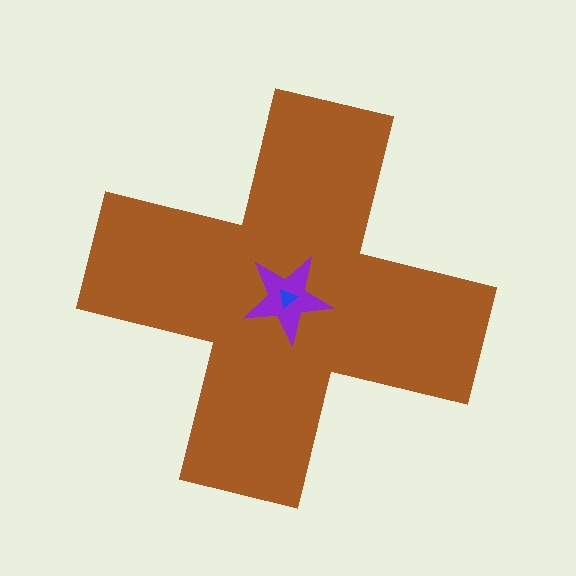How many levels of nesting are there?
3.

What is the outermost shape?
The brown cross.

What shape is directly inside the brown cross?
The purple star.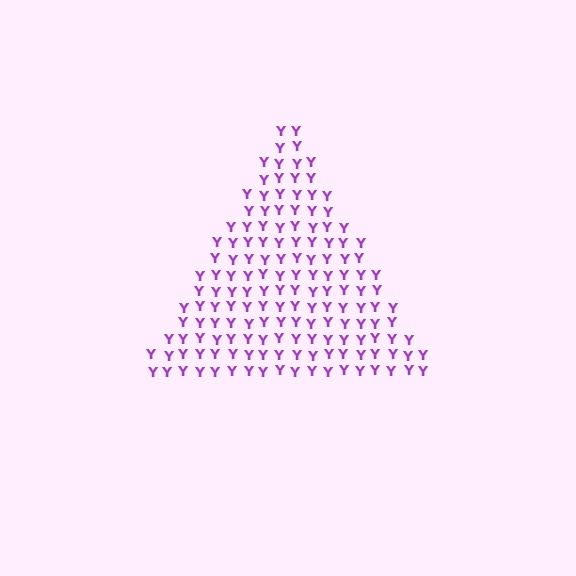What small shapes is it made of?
It is made of small letter Y's.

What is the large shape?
The large shape is a triangle.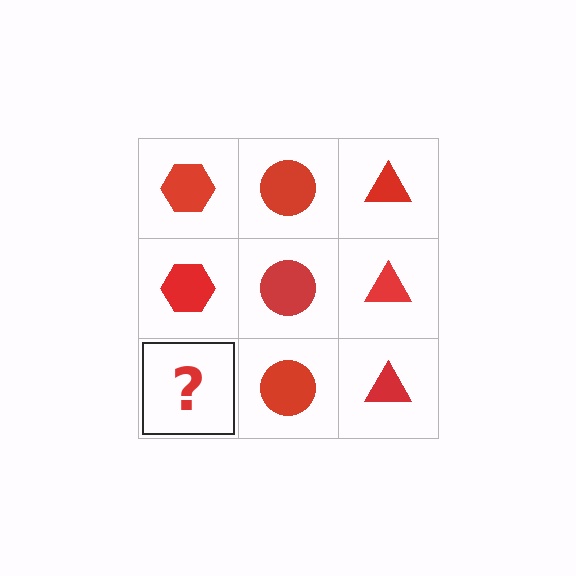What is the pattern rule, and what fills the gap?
The rule is that each column has a consistent shape. The gap should be filled with a red hexagon.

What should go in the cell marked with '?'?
The missing cell should contain a red hexagon.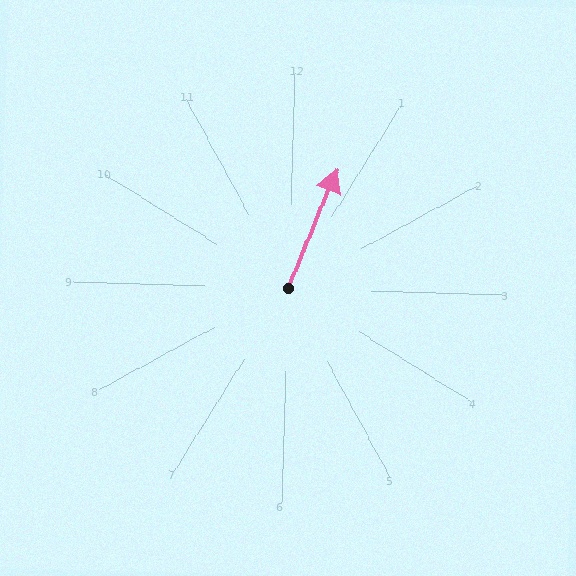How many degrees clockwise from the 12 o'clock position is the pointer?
Approximately 21 degrees.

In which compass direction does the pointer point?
North.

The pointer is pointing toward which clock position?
Roughly 1 o'clock.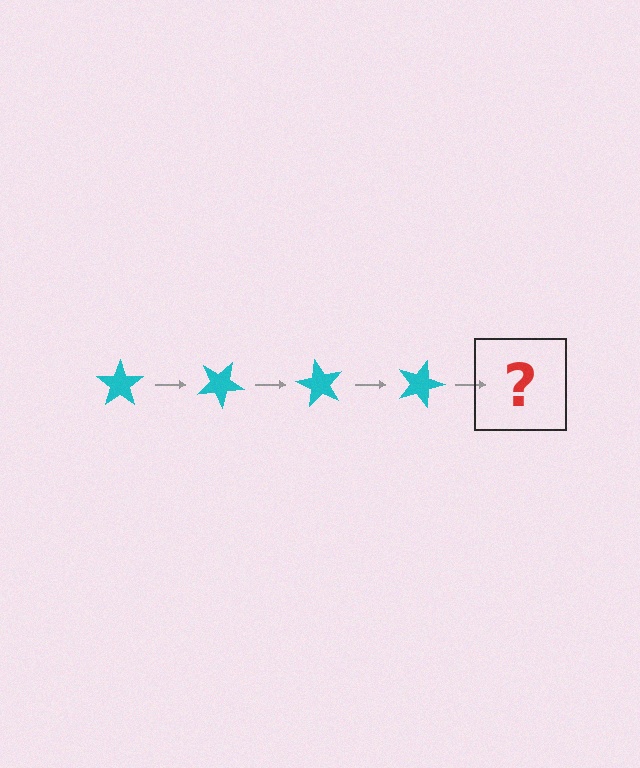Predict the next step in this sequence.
The next step is a cyan star rotated 120 degrees.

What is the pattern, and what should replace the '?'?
The pattern is that the star rotates 30 degrees each step. The '?' should be a cyan star rotated 120 degrees.